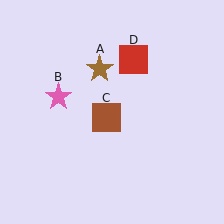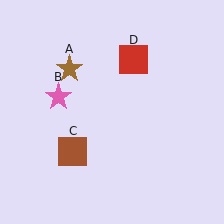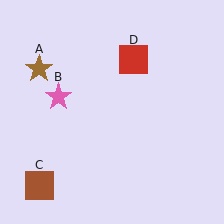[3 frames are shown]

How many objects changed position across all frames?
2 objects changed position: brown star (object A), brown square (object C).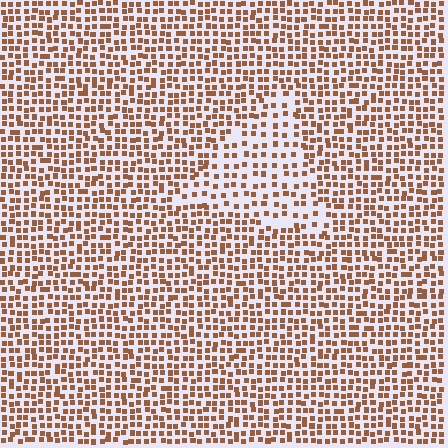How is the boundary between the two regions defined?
The boundary is defined by a change in element density (approximately 1.8x ratio). All elements are the same color, size, and shape.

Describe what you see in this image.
The image contains small brown elements arranged at two different densities. A triangle-shaped region is visible where the elements are less densely packed than the surrounding area.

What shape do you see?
I see a triangle.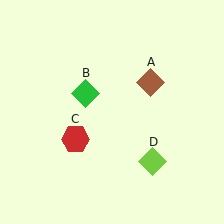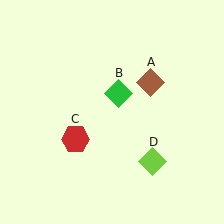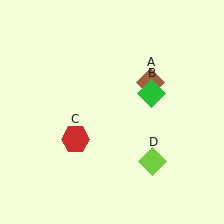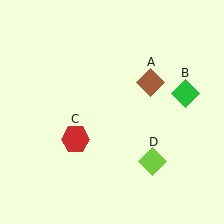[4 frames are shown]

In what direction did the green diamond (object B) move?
The green diamond (object B) moved right.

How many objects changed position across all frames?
1 object changed position: green diamond (object B).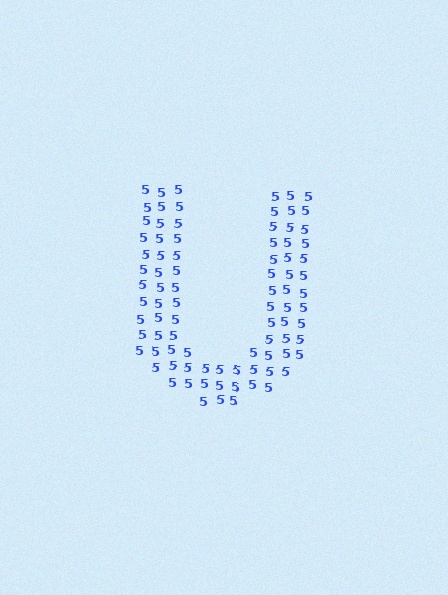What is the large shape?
The large shape is the letter U.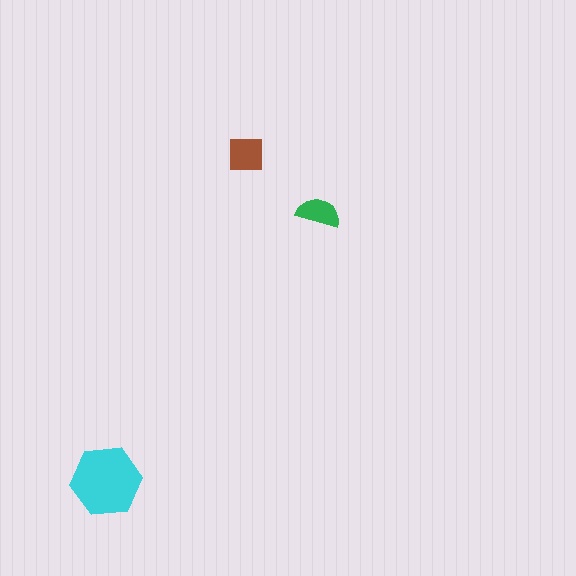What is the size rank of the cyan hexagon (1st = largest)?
1st.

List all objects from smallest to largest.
The green semicircle, the brown square, the cyan hexagon.